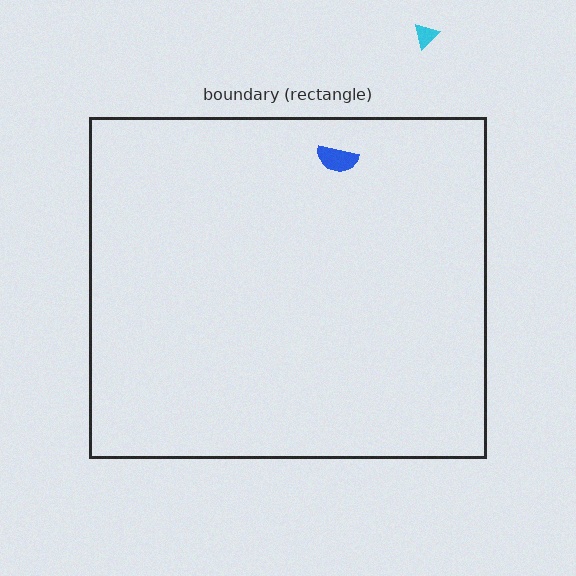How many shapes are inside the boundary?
1 inside, 1 outside.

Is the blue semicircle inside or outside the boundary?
Inside.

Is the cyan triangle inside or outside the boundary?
Outside.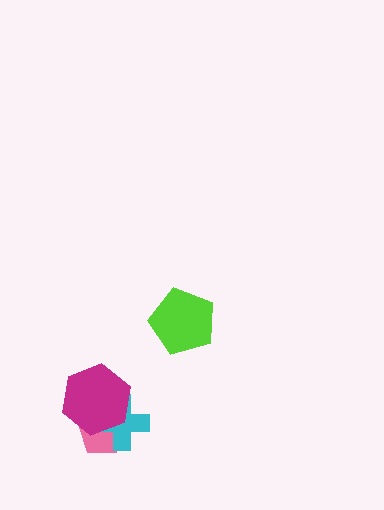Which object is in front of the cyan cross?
The magenta hexagon is in front of the cyan cross.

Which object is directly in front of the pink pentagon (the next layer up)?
The cyan cross is directly in front of the pink pentagon.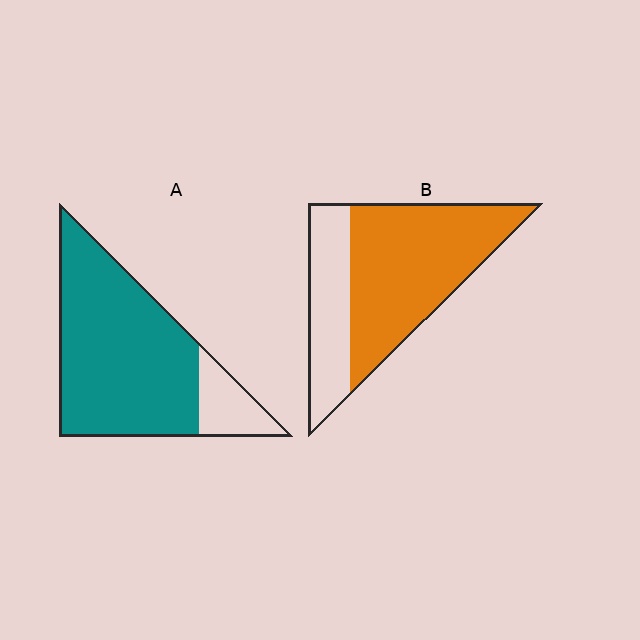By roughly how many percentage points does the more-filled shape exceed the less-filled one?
By roughly 15 percentage points (A over B).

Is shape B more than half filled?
Yes.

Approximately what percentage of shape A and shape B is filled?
A is approximately 85% and B is approximately 70%.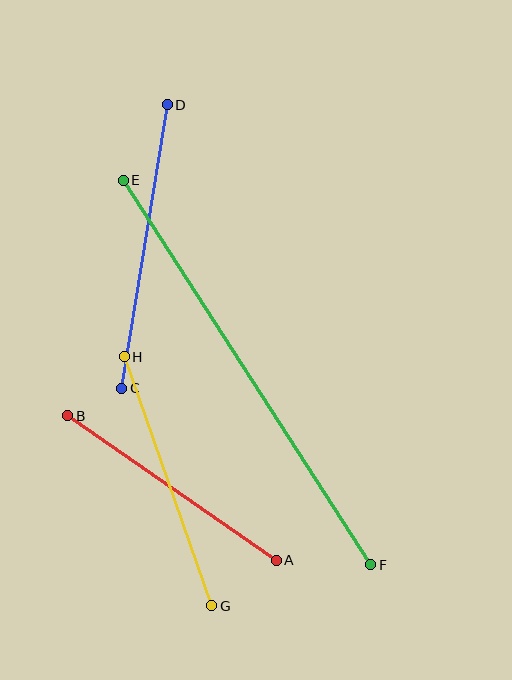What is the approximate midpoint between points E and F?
The midpoint is at approximately (247, 372) pixels.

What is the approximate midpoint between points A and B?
The midpoint is at approximately (172, 488) pixels.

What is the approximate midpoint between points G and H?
The midpoint is at approximately (168, 481) pixels.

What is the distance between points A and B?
The distance is approximately 254 pixels.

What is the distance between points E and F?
The distance is approximately 457 pixels.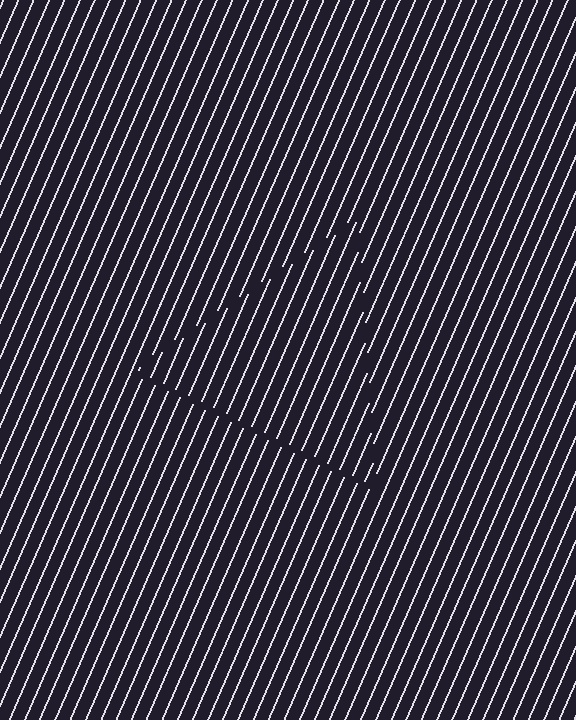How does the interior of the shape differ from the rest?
The interior of the shape contains the same grating, shifted by half a period — the contour is defined by the phase discontinuity where line-ends from the inner and outer gratings abut.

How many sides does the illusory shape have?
3 sides — the line-ends trace a triangle.